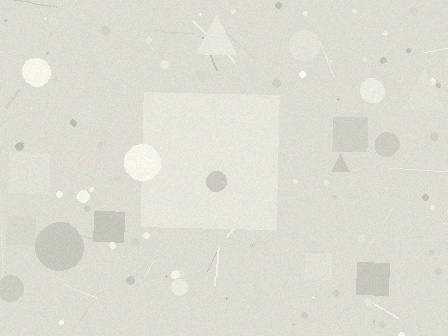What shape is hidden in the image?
A square is hidden in the image.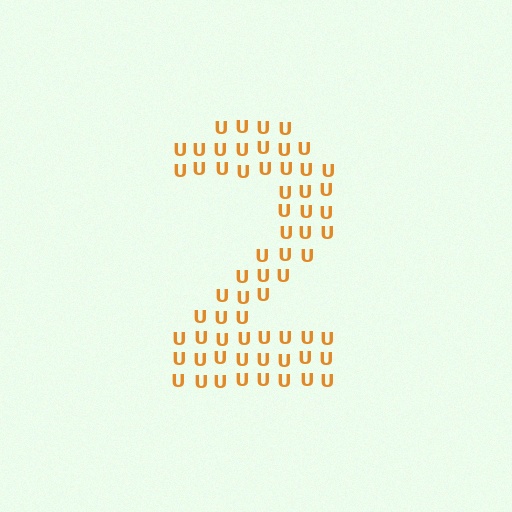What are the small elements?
The small elements are letter U's.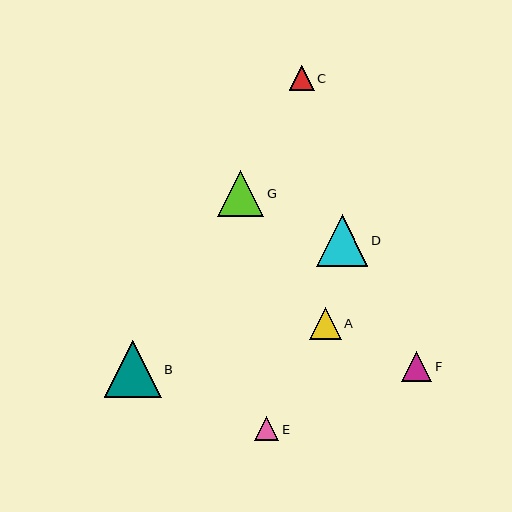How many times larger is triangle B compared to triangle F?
Triangle B is approximately 1.9 times the size of triangle F.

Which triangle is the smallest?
Triangle E is the smallest with a size of approximately 24 pixels.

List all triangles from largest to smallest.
From largest to smallest: B, D, G, A, F, C, E.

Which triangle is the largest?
Triangle B is the largest with a size of approximately 57 pixels.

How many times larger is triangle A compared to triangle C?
Triangle A is approximately 1.3 times the size of triangle C.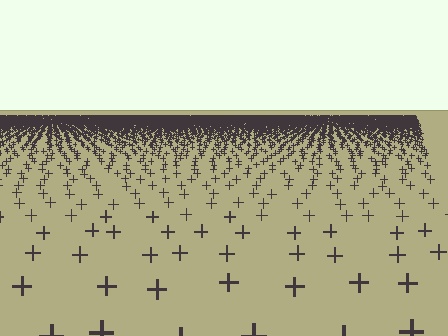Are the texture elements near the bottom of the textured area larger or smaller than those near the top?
Larger. Near the bottom, elements are closer to the viewer and appear at a bigger on-screen size.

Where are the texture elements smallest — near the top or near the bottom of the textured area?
Near the top.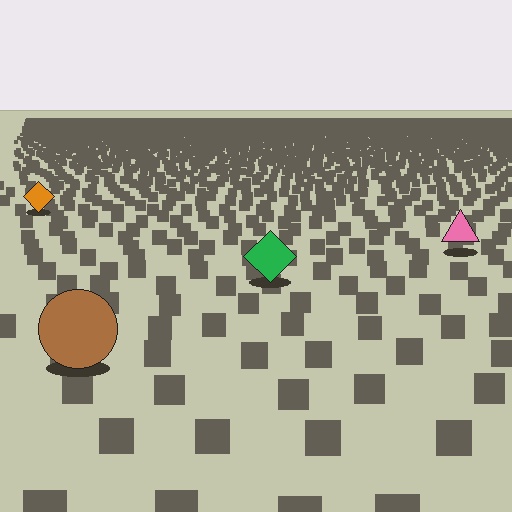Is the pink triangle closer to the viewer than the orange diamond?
Yes. The pink triangle is closer — you can tell from the texture gradient: the ground texture is coarser near it.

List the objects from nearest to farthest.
From nearest to farthest: the brown circle, the green diamond, the pink triangle, the orange diamond.